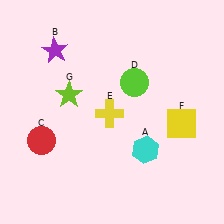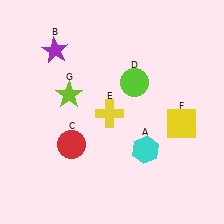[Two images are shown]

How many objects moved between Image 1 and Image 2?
1 object moved between the two images.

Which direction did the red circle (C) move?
The red circle (C) moved right.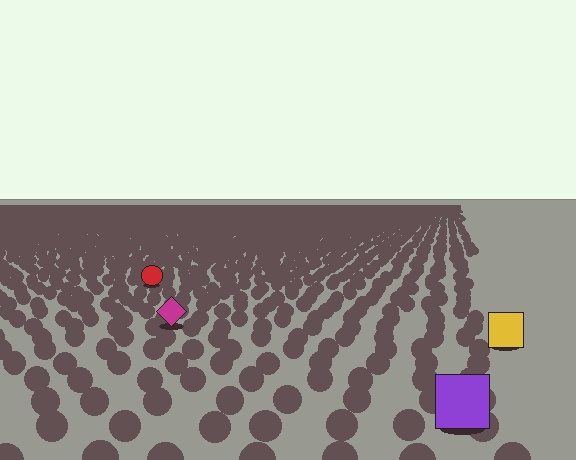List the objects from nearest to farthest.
From nearest to farthest: the purple square, the yellow square, the magenta diamond, the red circle.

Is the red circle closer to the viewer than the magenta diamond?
No. The magenta diamond is closer — you can tell from the texture gradient: the ground texture is coarser near it.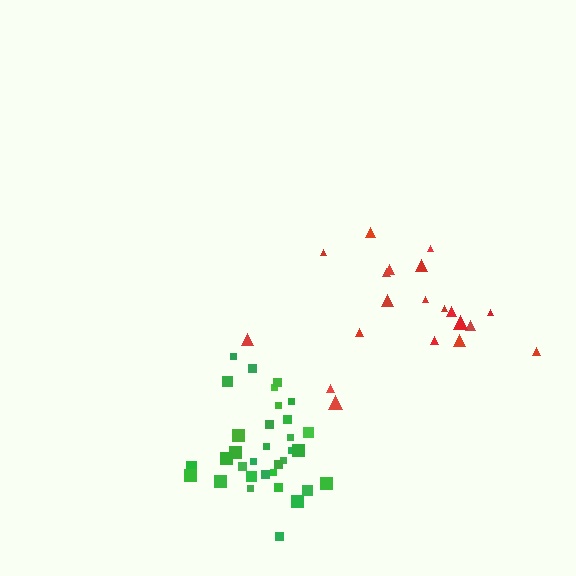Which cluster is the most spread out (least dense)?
Red.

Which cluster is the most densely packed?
Green.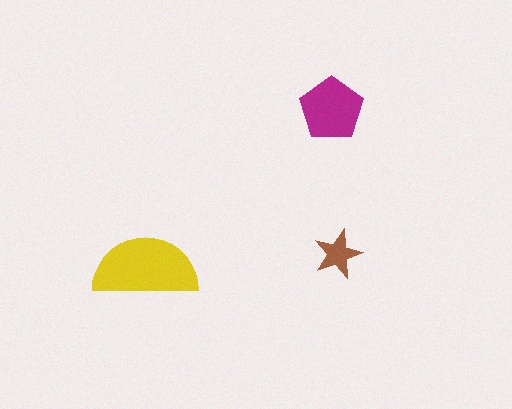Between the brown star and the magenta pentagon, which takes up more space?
The magenta pentagon.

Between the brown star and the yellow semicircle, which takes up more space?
The yellow semicircle.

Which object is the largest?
The yellow semicircle.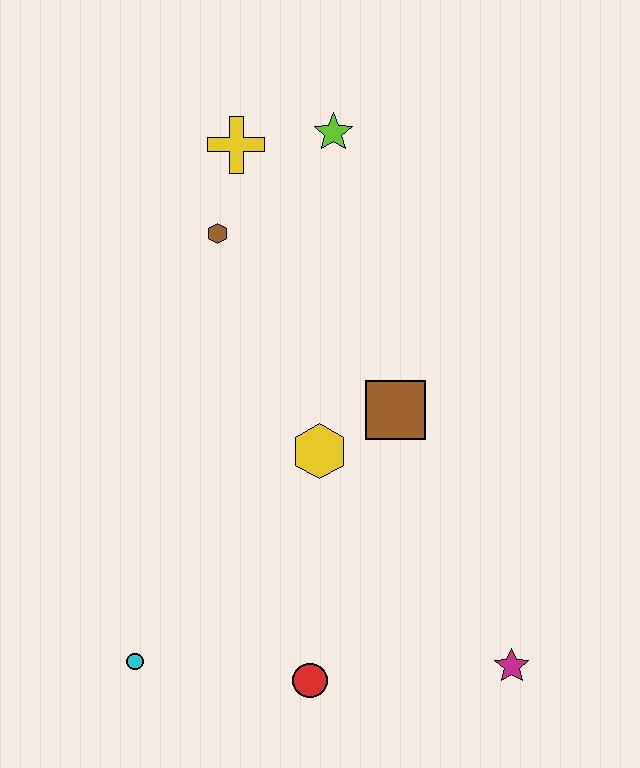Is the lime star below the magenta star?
No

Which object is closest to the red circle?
The cyan circle is closest to the red circle.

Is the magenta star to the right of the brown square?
Yes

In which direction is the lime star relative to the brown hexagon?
The lime star is to the right of the brown hexagon.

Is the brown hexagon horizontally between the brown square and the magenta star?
No